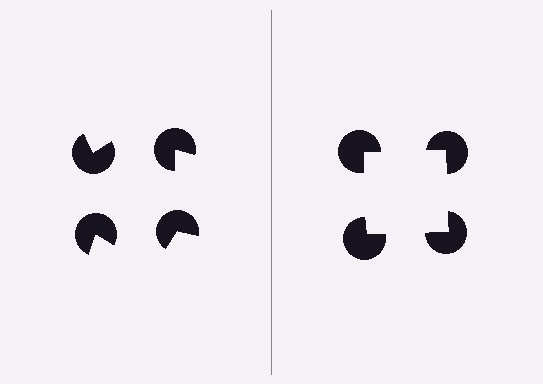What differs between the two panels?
The pac-man discs are positioned identically on both sides; only the wedge orientations differ. On the right they align to a square; on the left they are misaligned.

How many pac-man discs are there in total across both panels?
8 — 4 on each side.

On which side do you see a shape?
An illusory square appears on the right side. On the left side the wedge cuts are rotated, so no coherent shape forms.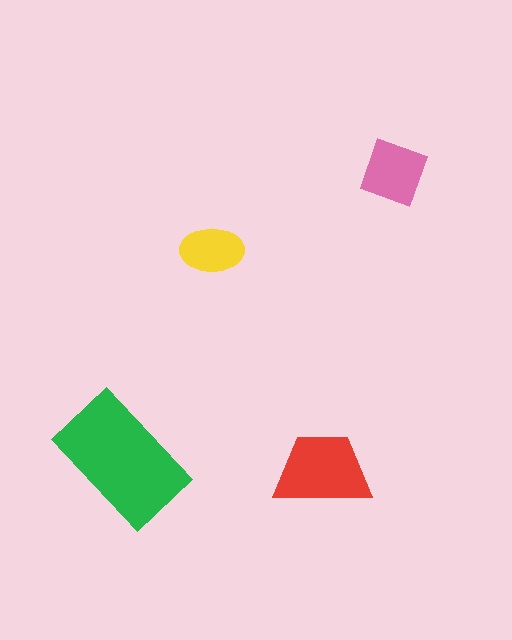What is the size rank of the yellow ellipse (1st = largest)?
4th.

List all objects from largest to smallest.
The green rectangle, the red trapezoid, the pink diamond, the yellow ellipse.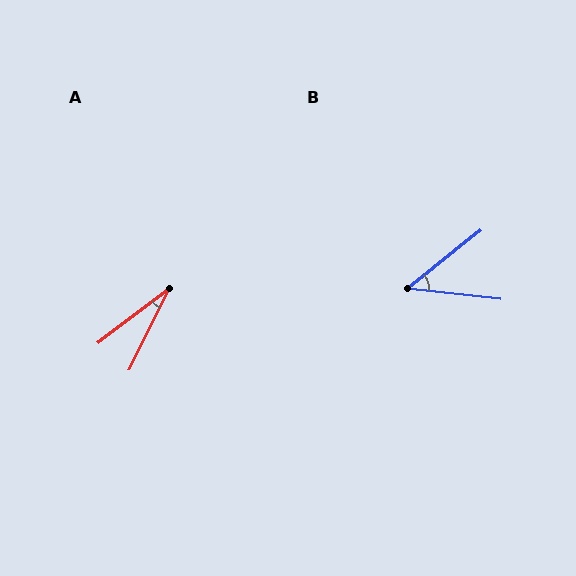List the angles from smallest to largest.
A (26°), B (45°).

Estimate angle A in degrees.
Approximately 26 degrees.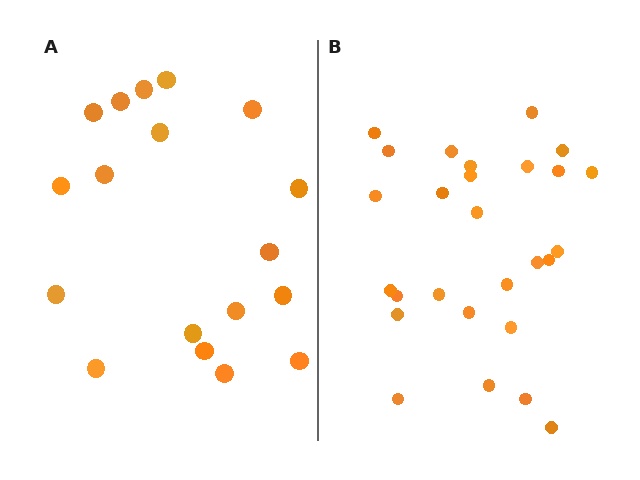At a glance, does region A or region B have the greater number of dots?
Region B (the right region) has more dots.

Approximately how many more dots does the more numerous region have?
Region B has roughly 8 or so more dots than region A.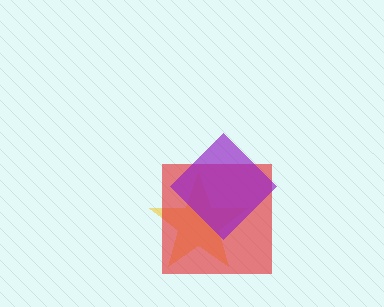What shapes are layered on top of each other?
The layered shapes are: a yellow star, a red square, a purple diamond.